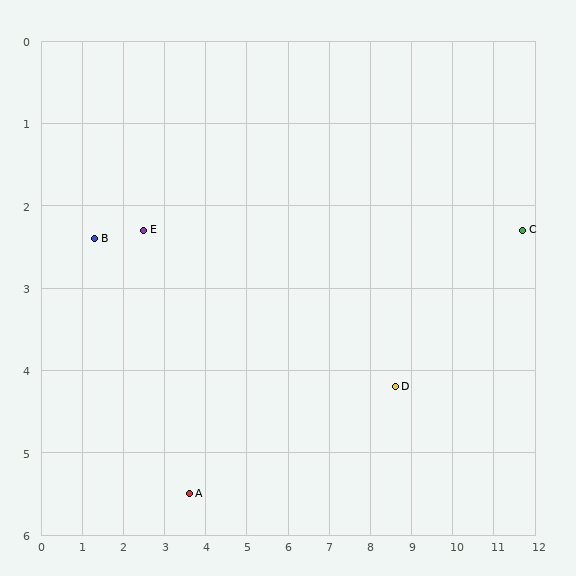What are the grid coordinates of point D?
Point D is at approximately (8.6, 4.2).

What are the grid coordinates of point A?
Point A is at approximately (3.6, 5.5).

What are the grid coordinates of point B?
Point B is at approximately (1.3, 2.4).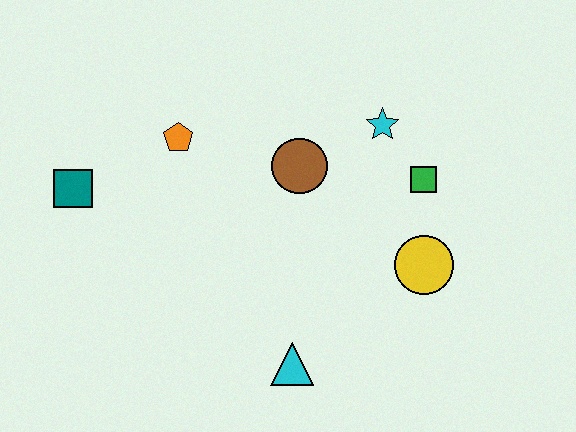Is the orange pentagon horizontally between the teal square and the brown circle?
Yes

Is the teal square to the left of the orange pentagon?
Yes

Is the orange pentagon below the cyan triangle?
No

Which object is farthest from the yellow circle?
The teal square is farthest from the yellow circle.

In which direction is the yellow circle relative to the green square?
The yellow circle is below the green square.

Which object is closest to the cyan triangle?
The yellow circle is closest to the cyan triangle.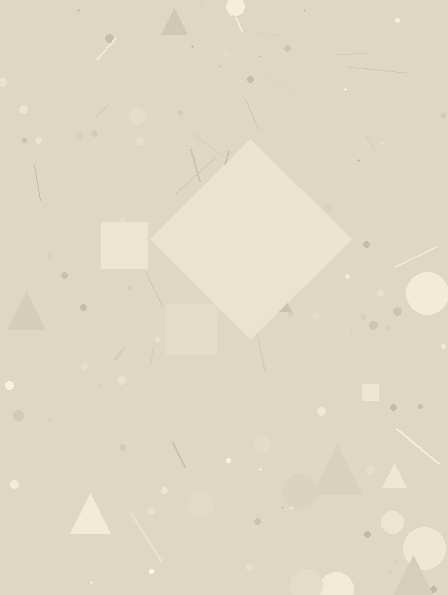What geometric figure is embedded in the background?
A diamond is embedded in the background.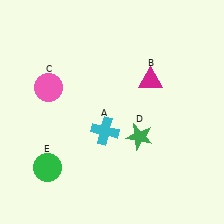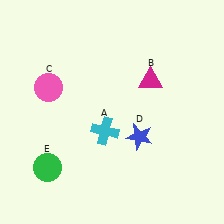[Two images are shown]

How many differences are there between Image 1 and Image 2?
There is 1 difference between the two images.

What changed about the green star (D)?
In Image 1, D is green. In Image 2, it changed to blue.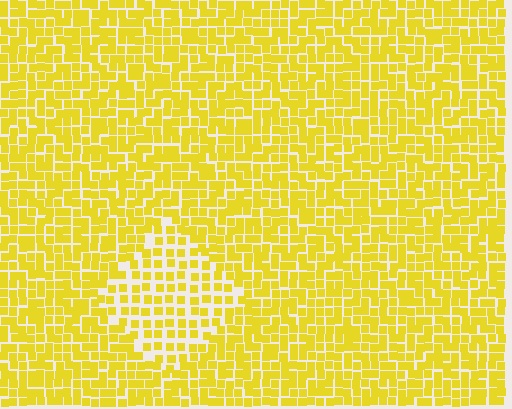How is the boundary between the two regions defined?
The boundary is defined by a change in element density (approximately 1.7x ratio). All elements are the same color, size, and shape.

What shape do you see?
I see a diamond.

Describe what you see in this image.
The image contains small yellow elements arranged at two different densities. A diamond-shaped region is visible where the elements are less densely packed than the surrounding area.